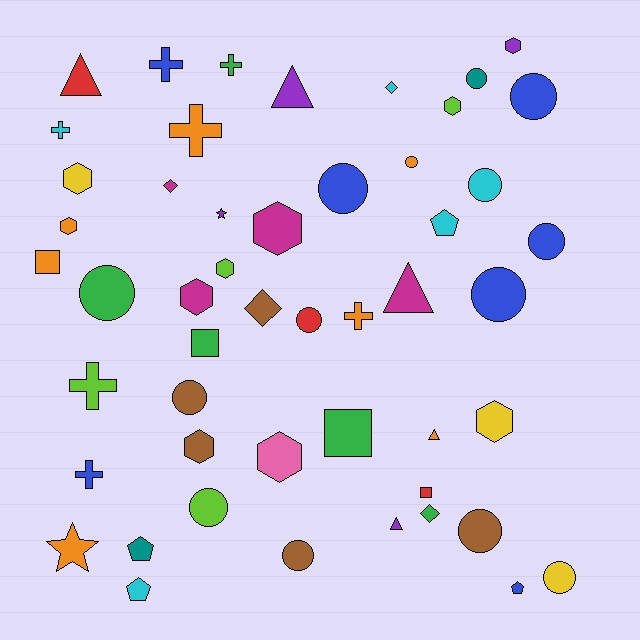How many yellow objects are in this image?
There are 3 yellow objects.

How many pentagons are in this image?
There are 4 pentagons.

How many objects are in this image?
There are 50 objects.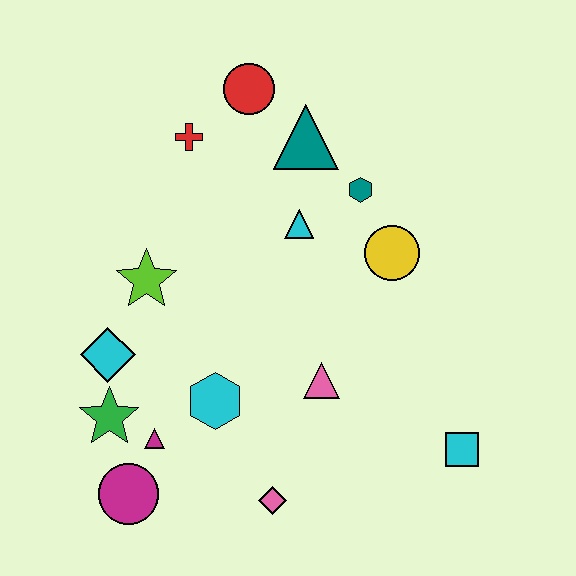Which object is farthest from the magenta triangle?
The red circle is farthest from the magenta triangle.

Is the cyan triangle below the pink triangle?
No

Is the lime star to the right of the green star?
Yes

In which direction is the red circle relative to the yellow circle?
The red circle is above the yellow circle.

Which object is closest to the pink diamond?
The cyan hexagon is closest to the pink diamond.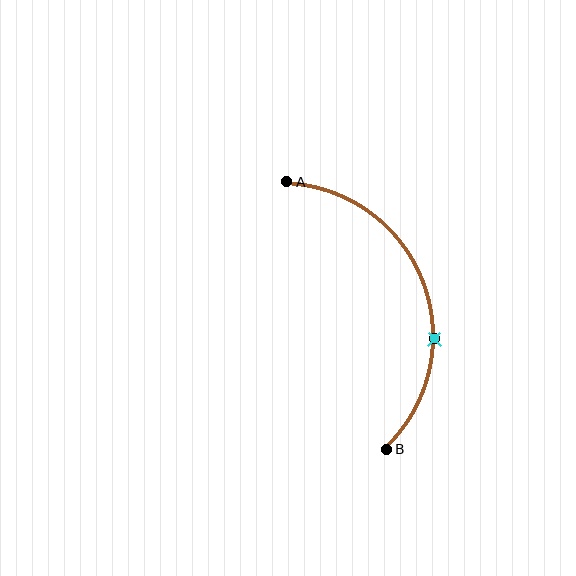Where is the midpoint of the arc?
The arc midpoint is the point on the curve farthest from the straight line joining A and B. It sits to the right of that line.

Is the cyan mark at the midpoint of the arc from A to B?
No. The cyan mark lies on the arc but is closer to endpoint B. The arc midpoint would be at the point on the curve equidistant along the arc from both A and B.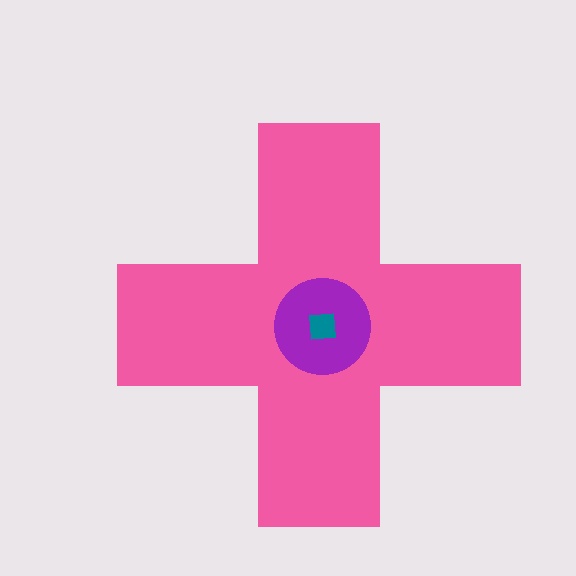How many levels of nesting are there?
3.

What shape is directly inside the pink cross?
The purple circle.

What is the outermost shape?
The pink cross.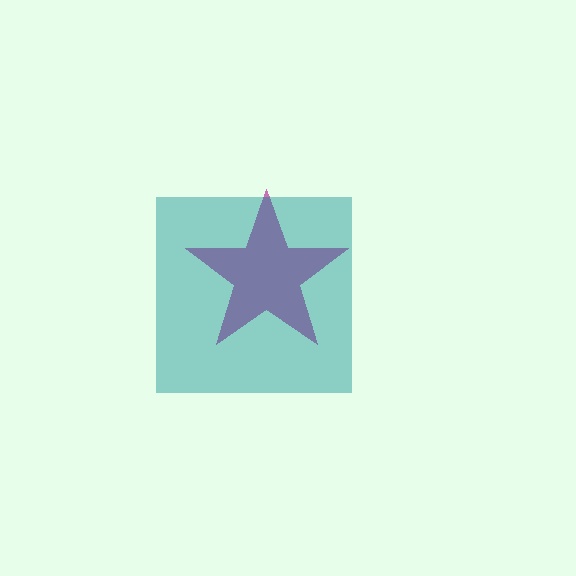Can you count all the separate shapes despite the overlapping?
Yes, there are 2 separate shapes.